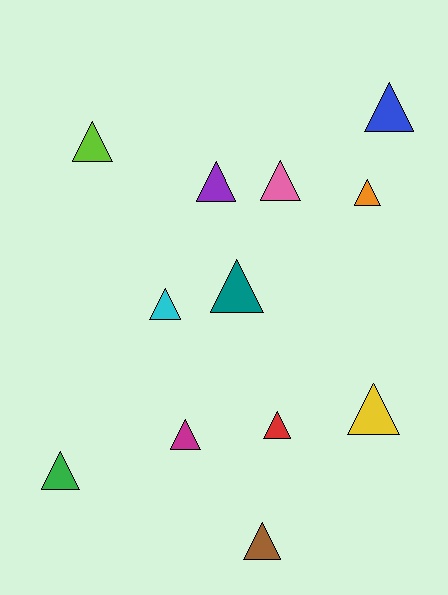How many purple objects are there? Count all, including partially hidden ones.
There is 1 purple object.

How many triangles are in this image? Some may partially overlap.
There are 12 triangles.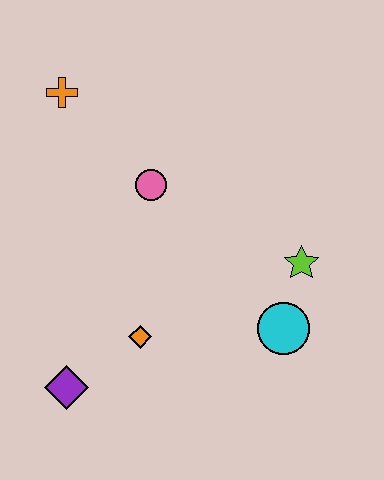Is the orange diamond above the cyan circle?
No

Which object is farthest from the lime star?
The orange cross is farthest from the lime star.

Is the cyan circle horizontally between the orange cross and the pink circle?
No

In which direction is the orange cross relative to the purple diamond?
The orange cross is above the purple diamond.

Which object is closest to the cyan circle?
The lime star is closest to the cyan circle.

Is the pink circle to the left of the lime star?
Yes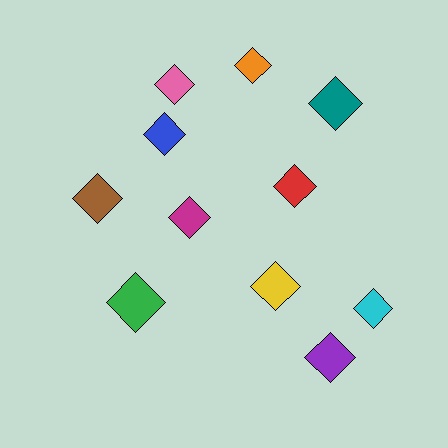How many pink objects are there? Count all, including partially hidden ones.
There is 1 pink object.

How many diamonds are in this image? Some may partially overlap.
There are 11 diamonds.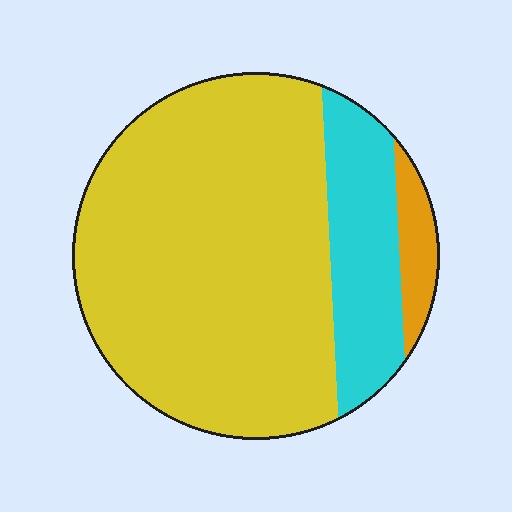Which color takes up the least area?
Orange, at roughly 5%.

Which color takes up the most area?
Yellow, at roughly 75%.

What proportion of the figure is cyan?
Cyan covers 19% of the figure.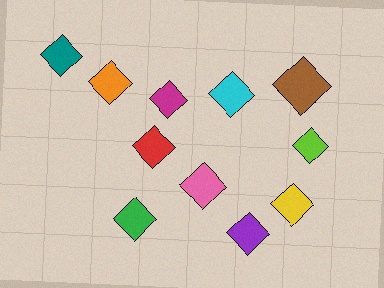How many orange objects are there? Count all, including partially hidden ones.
There is 1 orange object.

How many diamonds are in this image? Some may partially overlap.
There are 11 diamonds.